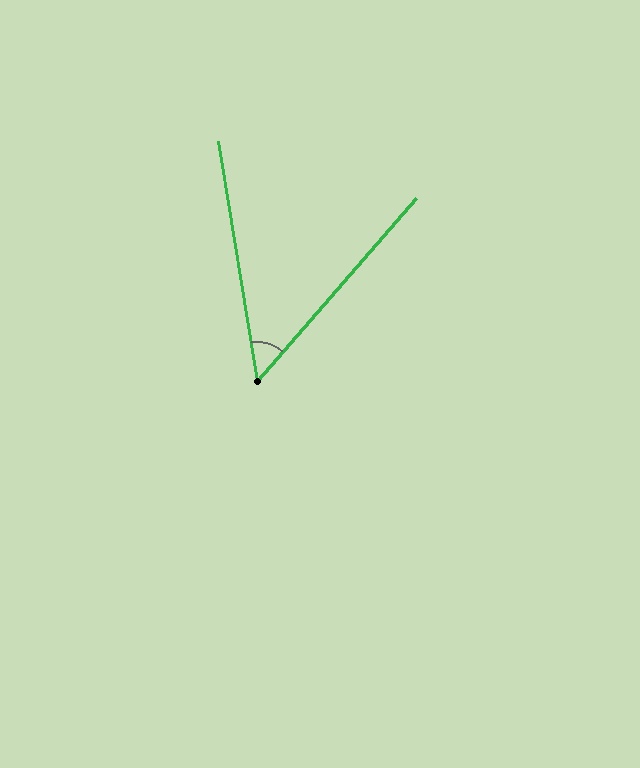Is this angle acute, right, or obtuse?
It is acute.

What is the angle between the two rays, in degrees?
Approximately 50 degrees.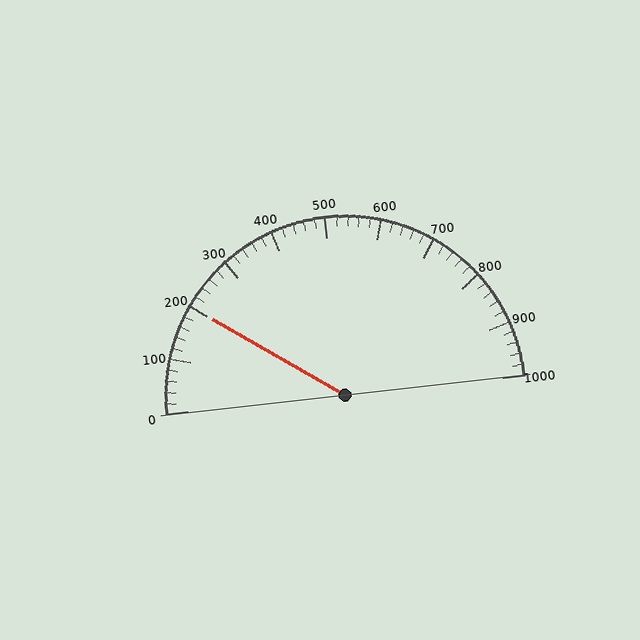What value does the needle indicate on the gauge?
The needle indicates approximately 200.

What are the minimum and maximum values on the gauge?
The gauge ranges from 0 to 1000.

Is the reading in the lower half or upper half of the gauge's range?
The reading is in the lower half of the range (0 to 1000).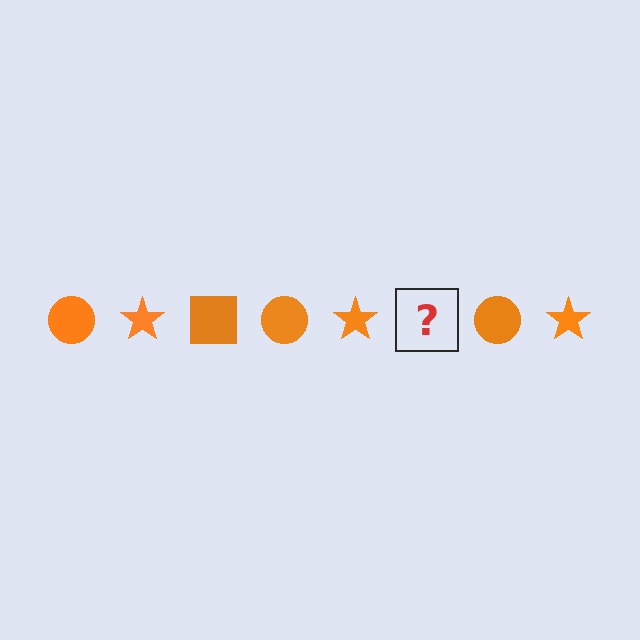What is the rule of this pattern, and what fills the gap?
The rule is that the pattern cycles through circle, star, square shapes in orange. The gap should be filled with an orange square.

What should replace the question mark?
The question mark should be replaced with an orange square.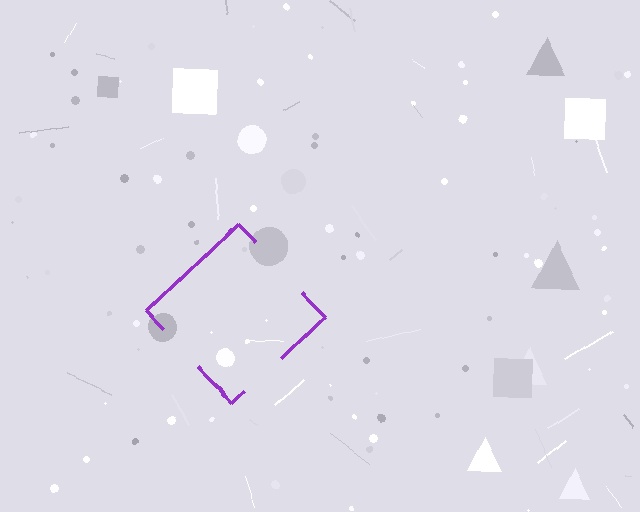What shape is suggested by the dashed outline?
The dashed outline suggests a diamond.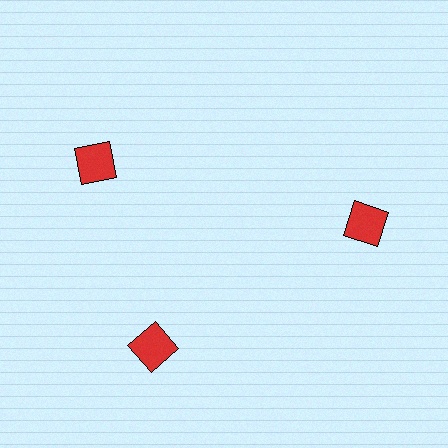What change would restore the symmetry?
The symmetry would be restored by rotating it back into even spacing with its neighbors so that all 3 squares sit at equal angles and equal distance from the center.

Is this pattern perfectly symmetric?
No. The 3 red squares are arranged in a ring, but one element near the 11 o'clock position is rotated out of alignment along the ring, breaking the 3-fold rotational symmetry.